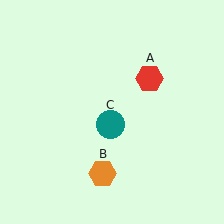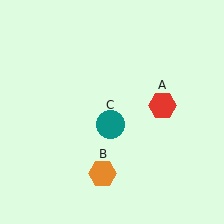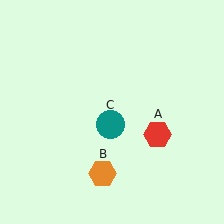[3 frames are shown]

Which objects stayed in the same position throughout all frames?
Orange hexagon (object B) and teal circle (object C) remained stationary.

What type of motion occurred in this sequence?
The red hexagon (object A) rotated clockwise around the center of the scene.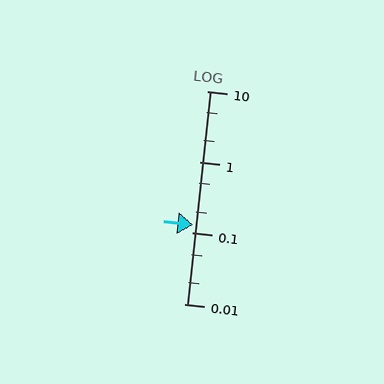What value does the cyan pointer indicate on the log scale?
The pointer indicates approximately 0.13.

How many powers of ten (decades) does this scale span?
The scale spans 3 decades, from 0.01 to 10.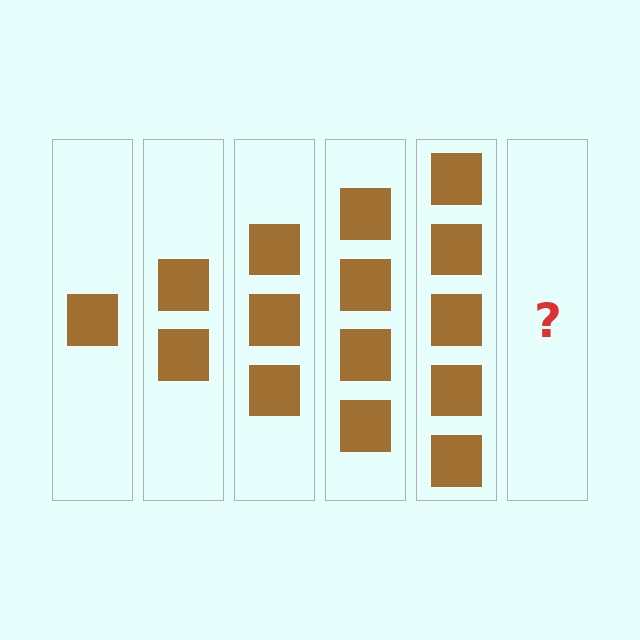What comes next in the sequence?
The next element should be 6 squares.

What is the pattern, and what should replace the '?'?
The pattern is that each step adds one more square. The '?' should be 6 squares.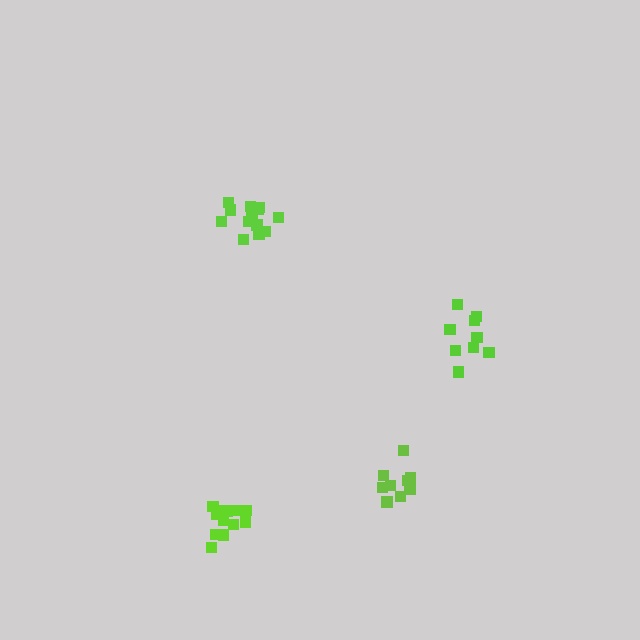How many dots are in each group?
Group 1: 9 dots, Group 2: 9 dots, Group 3: 14 dots, Group 4: 13 dots (45 total).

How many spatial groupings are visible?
There are 4 spatial groupings.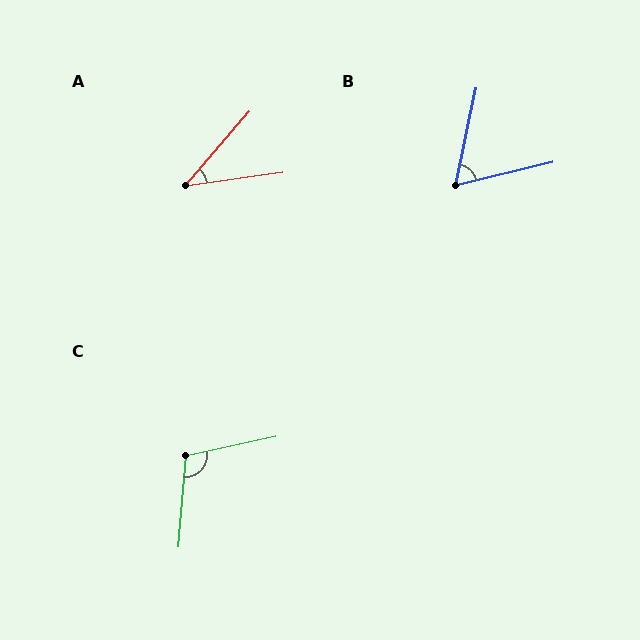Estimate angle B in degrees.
Approximately 65 degrees.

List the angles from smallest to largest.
A (41°), B (65°), C (107°).